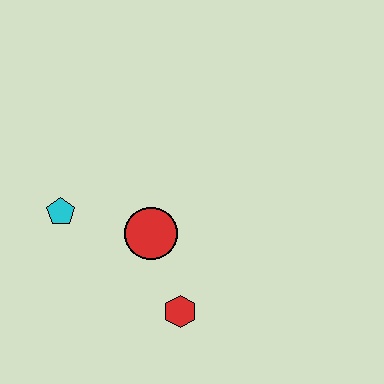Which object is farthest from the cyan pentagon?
The red hexagon is farthest from the cyan pentagon.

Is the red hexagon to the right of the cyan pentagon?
Yes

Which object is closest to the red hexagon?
The red circle is closest to the red hexagon.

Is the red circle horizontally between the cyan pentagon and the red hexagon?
Yes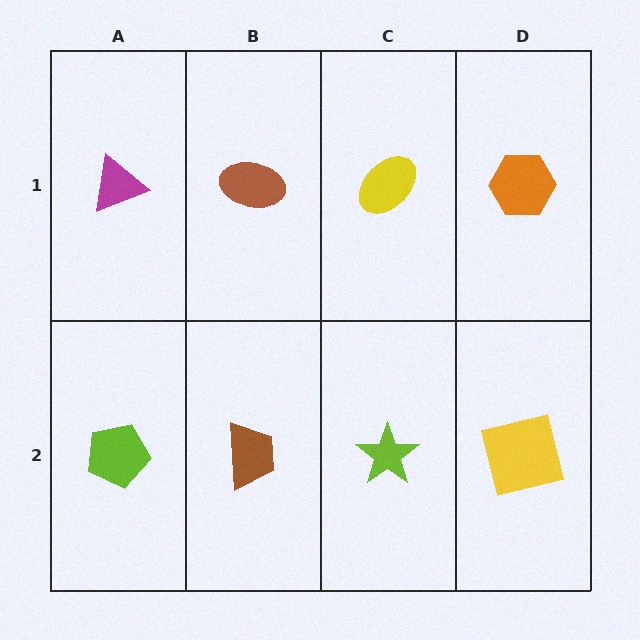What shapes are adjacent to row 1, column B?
A brown trapezoid (row 2, column B), a magenta triangle (row 1, column A), a yellow ellipse (row 1, column C).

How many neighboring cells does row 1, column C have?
3.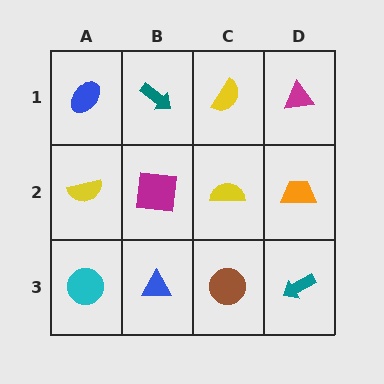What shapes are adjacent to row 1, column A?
A yellow semicircle (row 2, column A), a teal arrow (row 1, column B).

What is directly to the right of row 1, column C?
A magenta triangle.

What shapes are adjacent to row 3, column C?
A yellow semicircle (row 2, column C), a blue triangle (row 3, column B), a teal arrow (row 3, column D).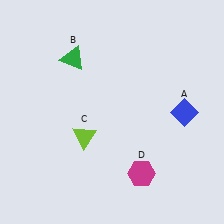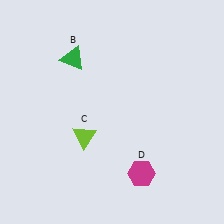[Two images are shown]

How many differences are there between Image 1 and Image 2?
There is 1 difference between the two images.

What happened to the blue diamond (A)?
The blue diamond (A) was removed in Image 2. It was in the bottom-right area of Image 1.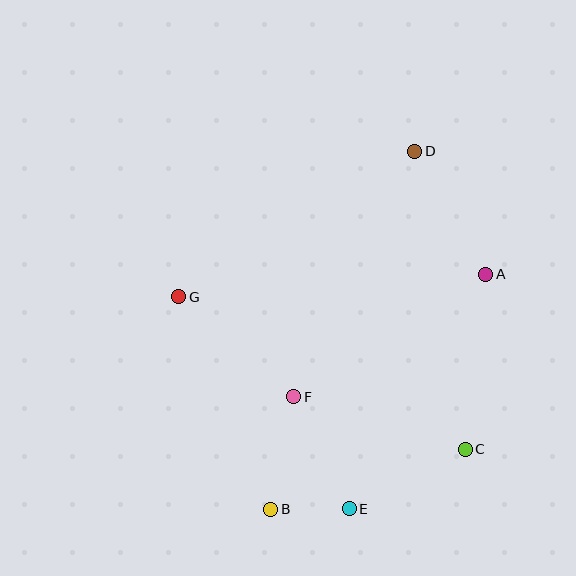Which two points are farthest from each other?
Points B and D are farthest from each other.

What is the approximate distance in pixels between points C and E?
The distance between C and E is approximately 130 pixels.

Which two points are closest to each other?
Points B and E are closest to each other.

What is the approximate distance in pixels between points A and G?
The distance between A and G is approximately 308 pixels.